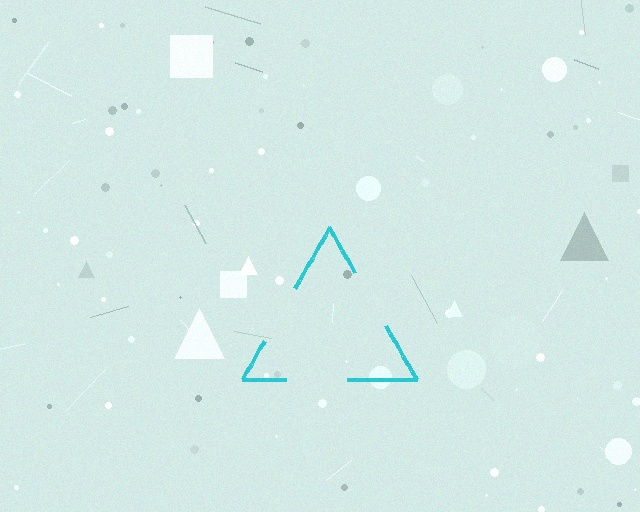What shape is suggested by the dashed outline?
The dashed outline suggests a triangle.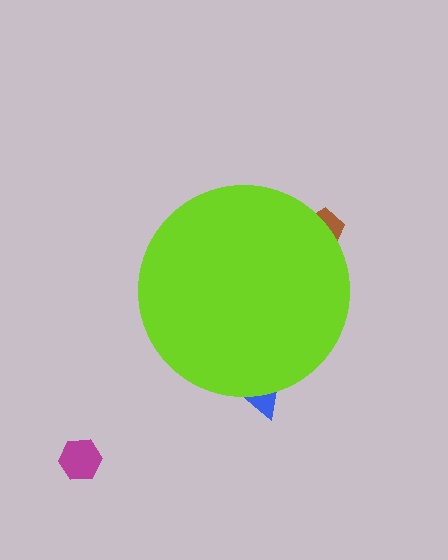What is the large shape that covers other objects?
A lime circle.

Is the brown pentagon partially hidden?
Yes, the brown pentagon is partially hidden behind the lime circle.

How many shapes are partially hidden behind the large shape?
2 shapes are partially hidden.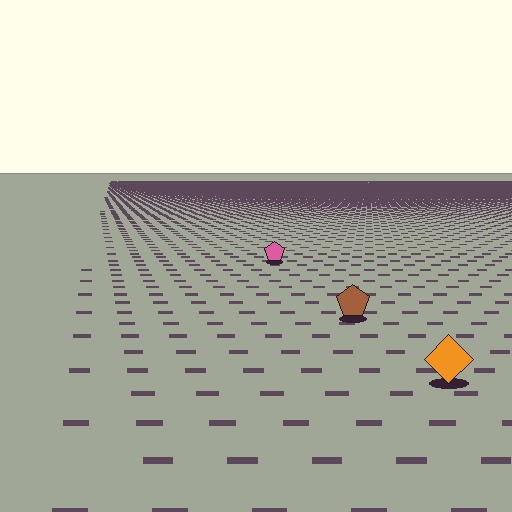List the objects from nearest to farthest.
From nearest to farthest: the orange diamond, the brown pentagon, the pink pentagon.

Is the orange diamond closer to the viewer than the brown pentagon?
Yes. The orange diamond is closer — you can tell from the texture gradient: the ground texture is coarser near it.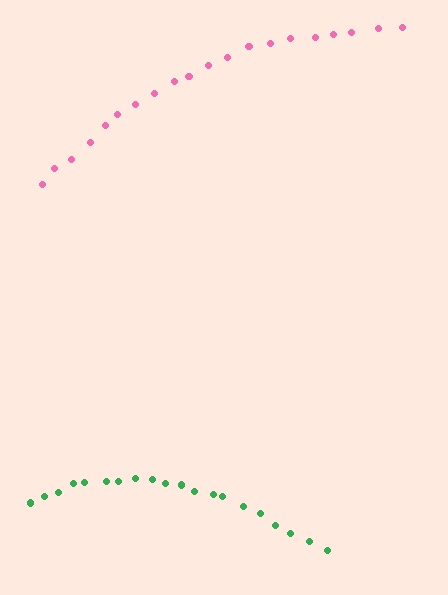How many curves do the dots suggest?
There are 2 distinct paths.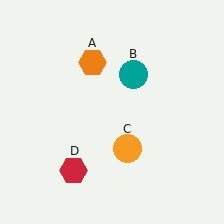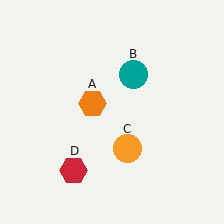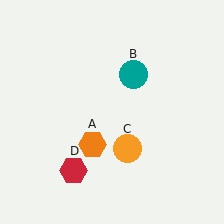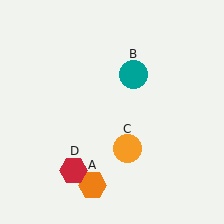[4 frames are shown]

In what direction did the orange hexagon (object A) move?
The orange hexagon (object A) moved down.